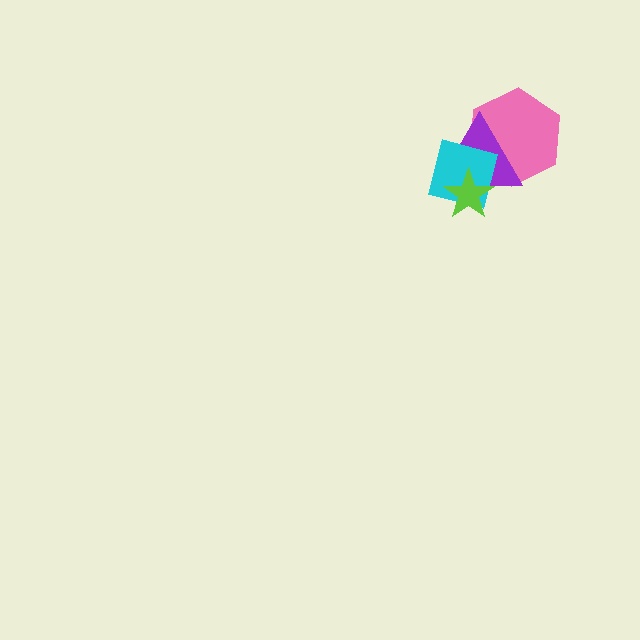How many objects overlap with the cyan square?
3 objects overlap with the cyan square.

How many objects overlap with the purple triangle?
3 objects overlap with the purple triangle.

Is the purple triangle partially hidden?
Yes, it is partially covered by another shape.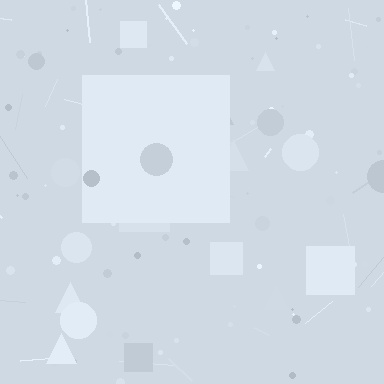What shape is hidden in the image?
A square is hidden in the image.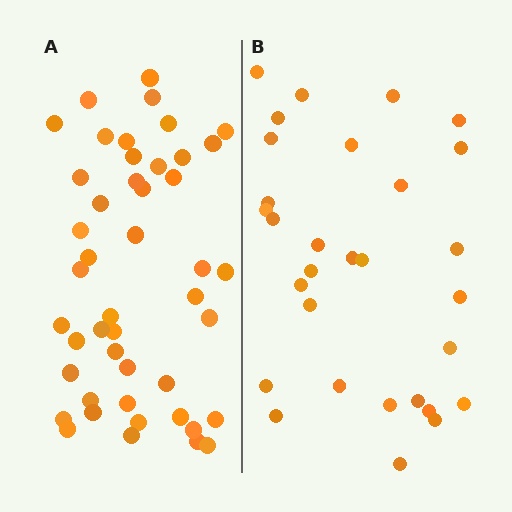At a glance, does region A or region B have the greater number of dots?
Region A (the left region) has more dots.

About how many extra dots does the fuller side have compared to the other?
Region A has approximately 15 more dots than region B.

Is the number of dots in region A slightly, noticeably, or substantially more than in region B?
Region A has substantially more. The ratio is roughly 1.5 to 1.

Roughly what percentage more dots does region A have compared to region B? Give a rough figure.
About 55% more.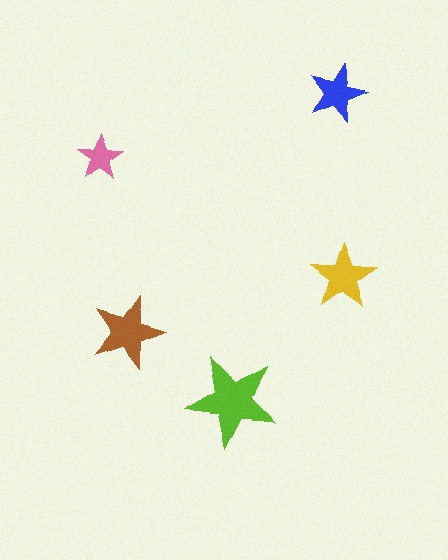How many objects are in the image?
There are 5 objects in the image.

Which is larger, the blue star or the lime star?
The lime one.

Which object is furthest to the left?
The pink star is leftmost.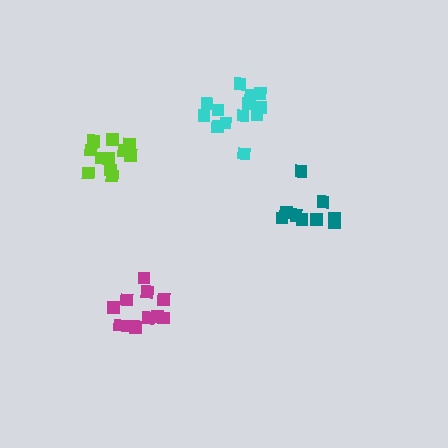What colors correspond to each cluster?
The clusters are colored: magenta, cyan, teal, lime.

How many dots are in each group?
Group 1: 11 dots, Group 2: 13 dots, Group 3: 10 dots, Group 4: 11 dots (45 total).